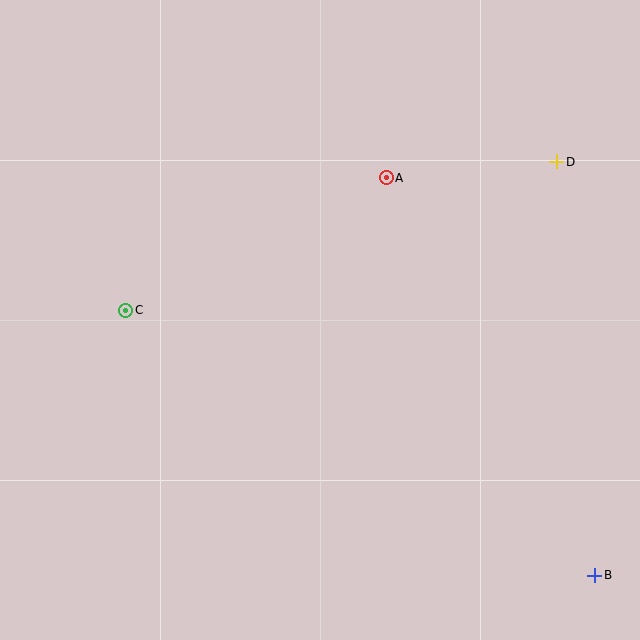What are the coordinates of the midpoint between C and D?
The midpoint between C and D is at (341, 236).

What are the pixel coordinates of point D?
Point D is at (557, 162).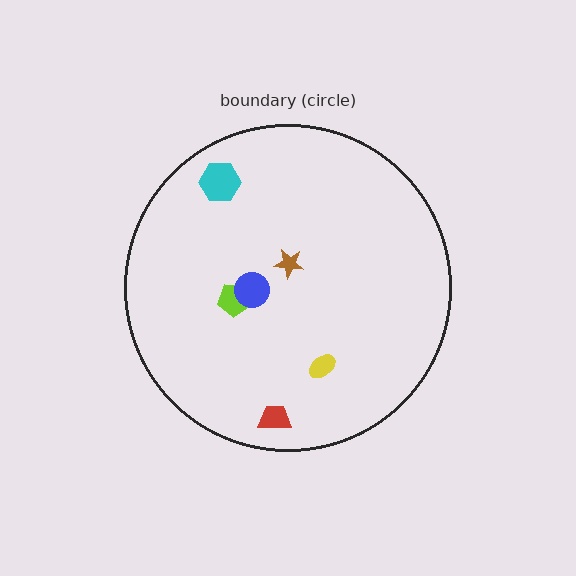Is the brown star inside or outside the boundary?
Inside.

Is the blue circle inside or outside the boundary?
Inside.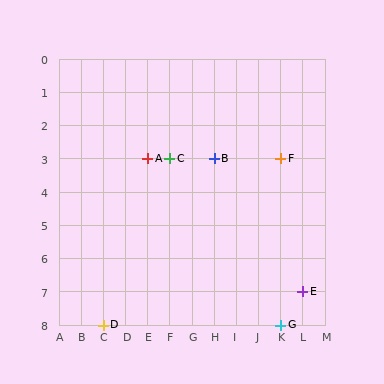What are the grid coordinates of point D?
Point D is at grid coordinates (C, 8).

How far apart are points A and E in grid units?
Points A and E are 7 columns and 4 rows apart (about 8.1 grid units diagonally).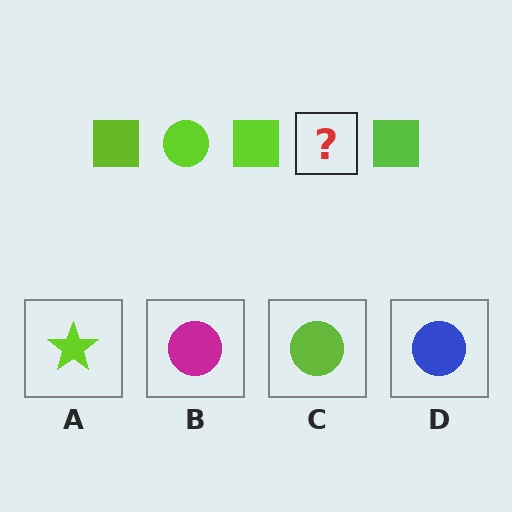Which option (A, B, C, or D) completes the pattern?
C.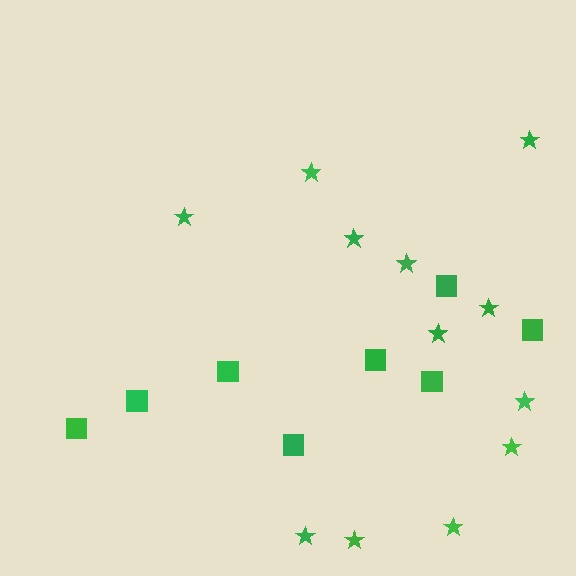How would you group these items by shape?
There are 2 groups: one group of stars (12) and one group of squares (8).